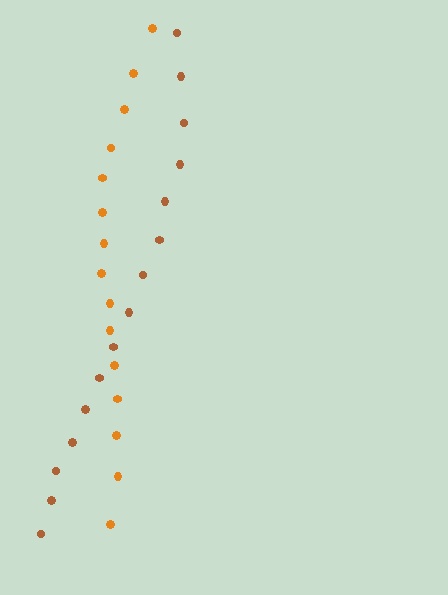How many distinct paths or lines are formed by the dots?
There are 2 distinct paths.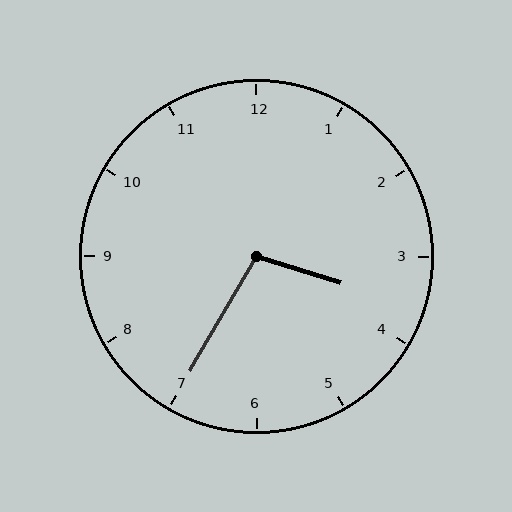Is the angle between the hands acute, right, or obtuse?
It is obtuse.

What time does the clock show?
3:35.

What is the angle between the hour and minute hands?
Approximately 102 degrees.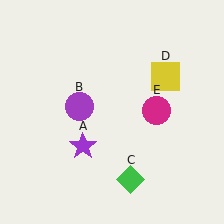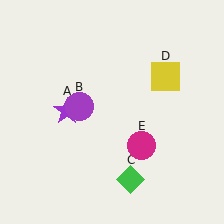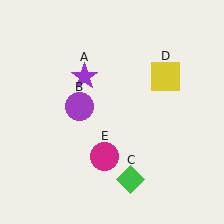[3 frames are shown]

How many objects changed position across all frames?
2 objects changed position: purple star (object A), magenta circle (object E).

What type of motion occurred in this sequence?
The purple star (object A), magenta circle (object E) rotated clockwise around the center of the scene.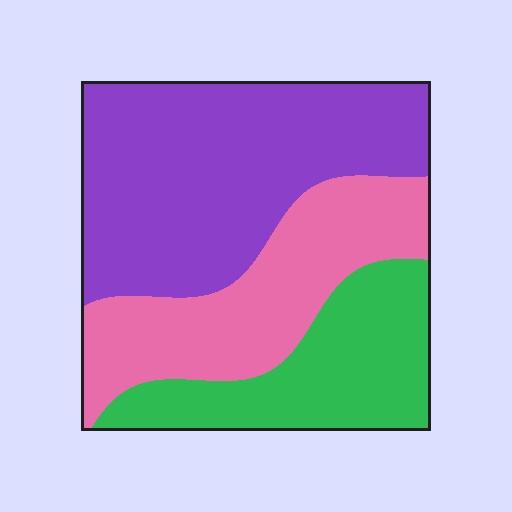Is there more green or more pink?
Pink.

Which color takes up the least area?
Green, at roughly 25%.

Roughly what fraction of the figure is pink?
Pink takes up between a quarter and a half of the figure.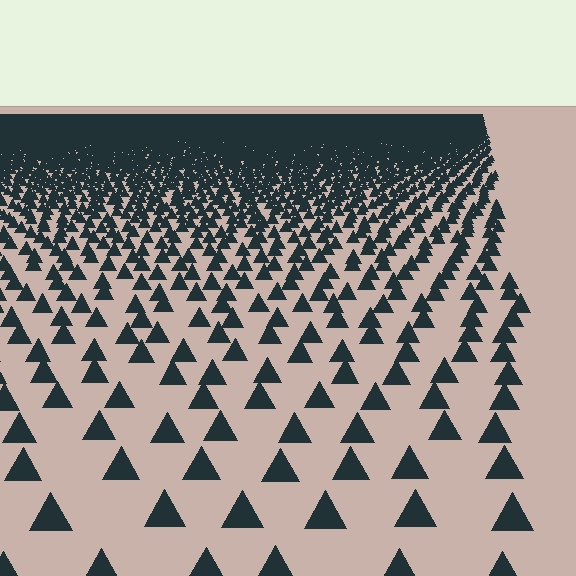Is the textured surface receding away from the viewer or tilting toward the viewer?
The surface is receding away from the viewer. Texture elements get smaller and denser toward the top.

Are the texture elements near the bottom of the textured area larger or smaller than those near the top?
Larger. Near the bottom, elements are closer to the viewer and appear at a bigger on-screen size.